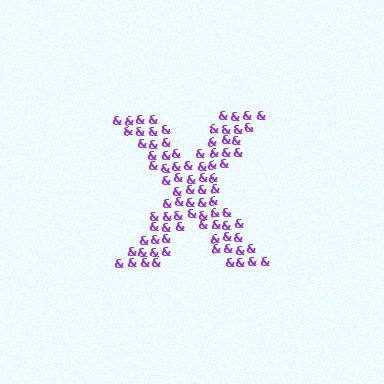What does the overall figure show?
The overall figure shows the letter X.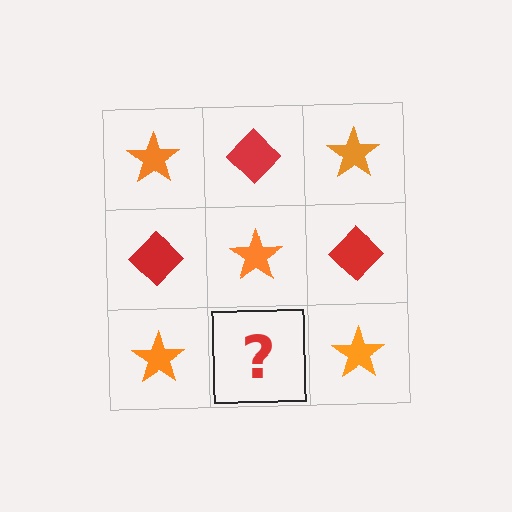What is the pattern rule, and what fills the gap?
The rule is that it alternates orange star and red diamond in a checkerboard pattern. The gap should be filled with a red diamond.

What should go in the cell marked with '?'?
The missing cell should contain a red diamond.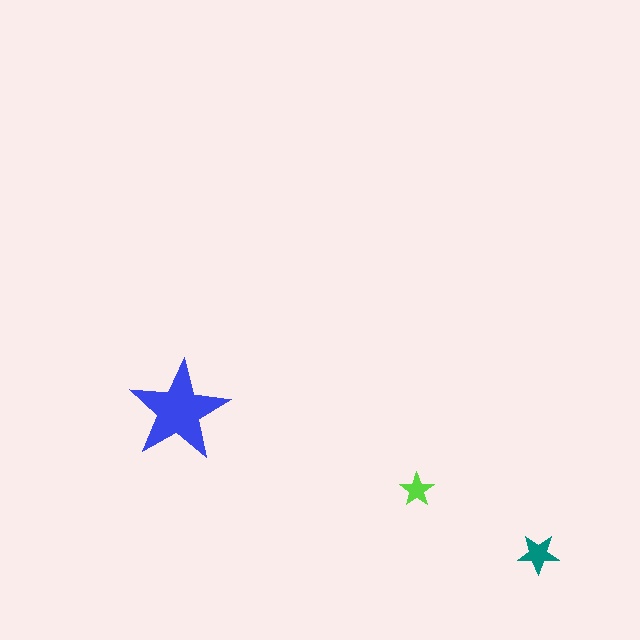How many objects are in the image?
There are 3 objects in the image.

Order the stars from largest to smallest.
the blue one, the teal one, the lime one.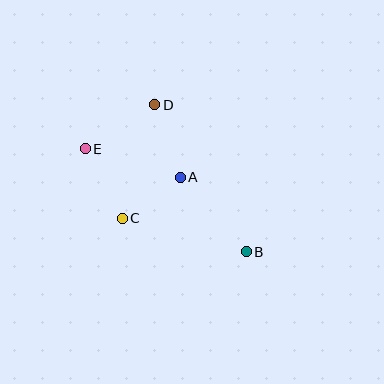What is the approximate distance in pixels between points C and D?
The distance between C and D is approximately 118 pixels.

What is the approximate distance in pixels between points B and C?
The distance between B and C is approximately 128 pixels.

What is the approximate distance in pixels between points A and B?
The distance between A and B is approximately 99 pixels.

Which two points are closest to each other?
Points A and C are closest to each other.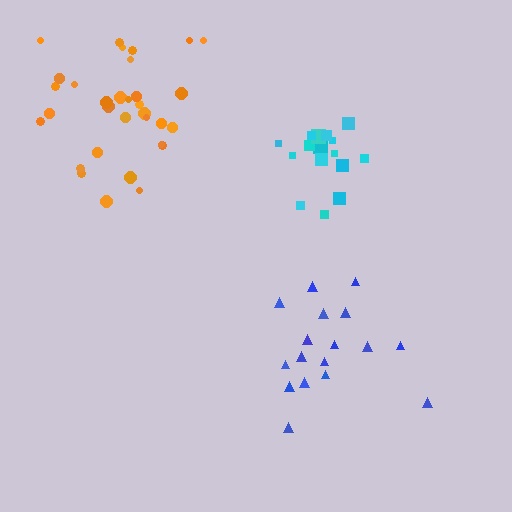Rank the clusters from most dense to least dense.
cyan, orange, blue.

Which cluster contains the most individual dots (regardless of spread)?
Orange (32).